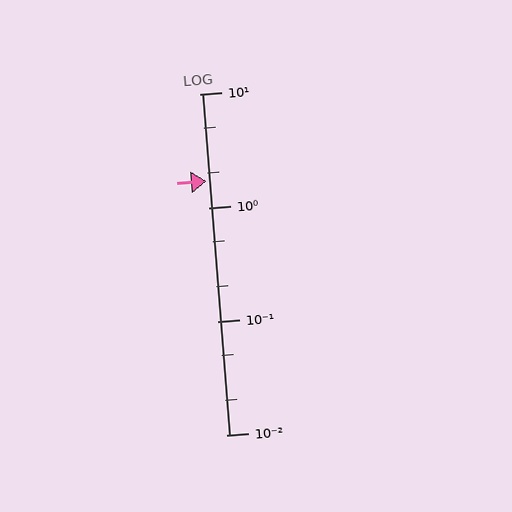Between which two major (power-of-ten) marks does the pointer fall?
The pointer is between 1 and 10.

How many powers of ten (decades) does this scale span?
The scale spans 3 decades, from 0.01 to 10.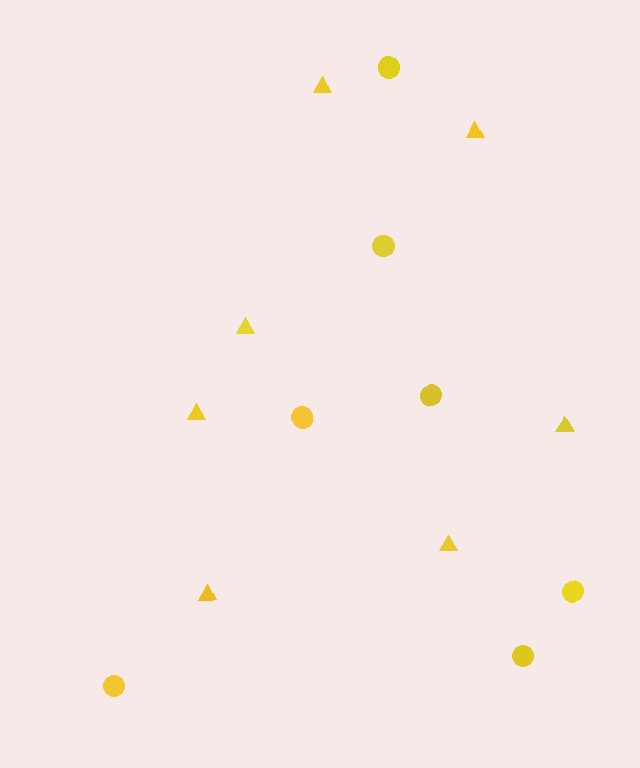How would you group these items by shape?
There are 2 groups: one group of circles (7) and one group of triangles (7).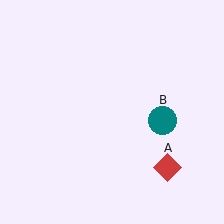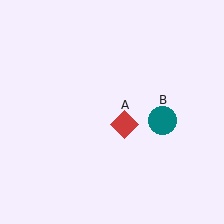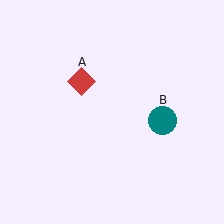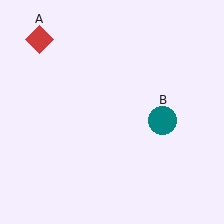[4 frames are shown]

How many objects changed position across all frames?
1 object changed position: red diamond (object A).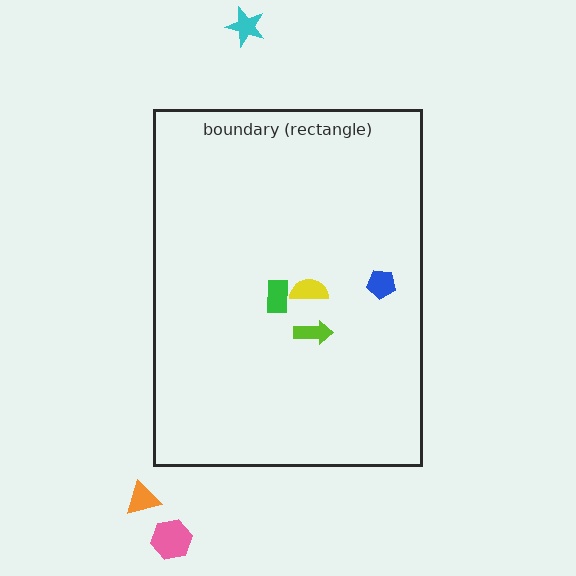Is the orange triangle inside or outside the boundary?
Outside.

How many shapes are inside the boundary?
4 inside, 3 outside.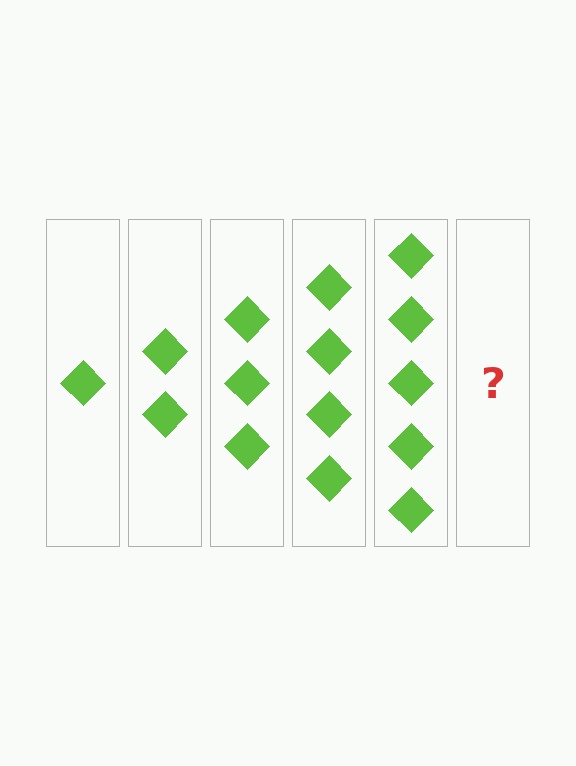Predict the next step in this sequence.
The next step is 6 diamonds.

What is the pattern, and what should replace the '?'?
The pattern is that each step adds one more diamond. The '?' should be 6 diamonds.